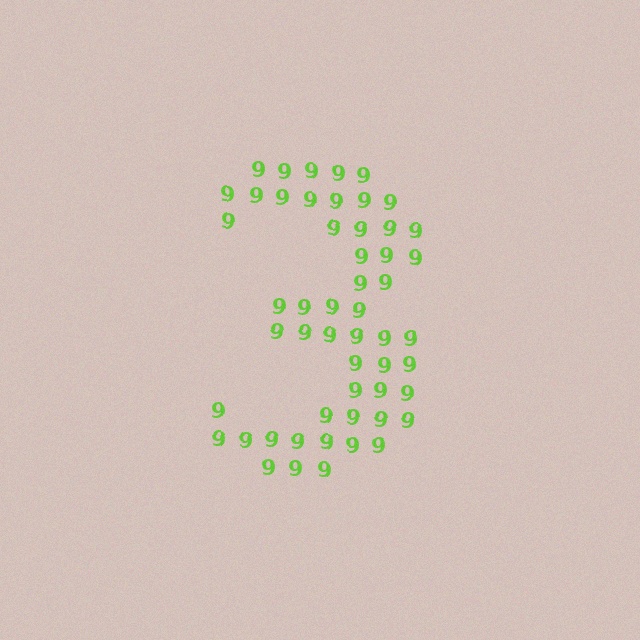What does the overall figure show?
The overall figure shows the digit 3.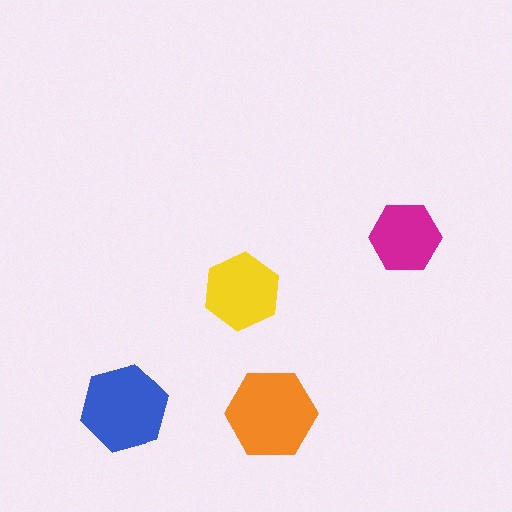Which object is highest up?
The magenta hexagon is topmost.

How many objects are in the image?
There are 4 objects in the image.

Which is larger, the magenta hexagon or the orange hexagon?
The orange one.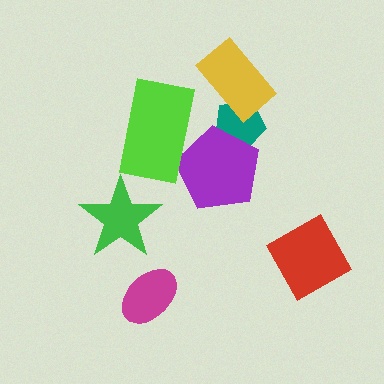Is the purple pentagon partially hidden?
Yes, it is partially covered by another shape.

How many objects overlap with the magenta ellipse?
0 objects overlap with the magenta ellipse.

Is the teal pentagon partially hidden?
Yes, it is partially covered by another shape.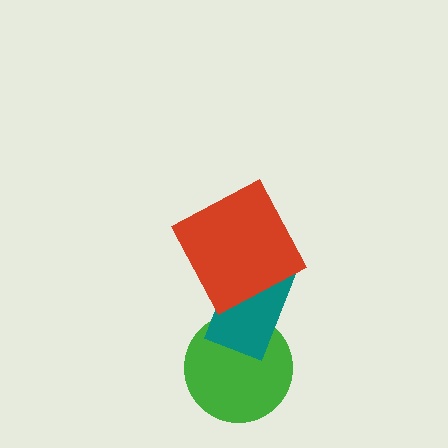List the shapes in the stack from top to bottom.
From top to bottom: the red square, the teal rectangle, the green circle.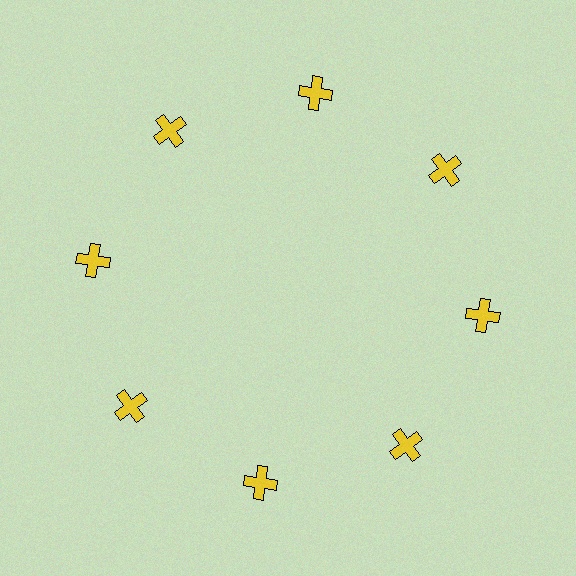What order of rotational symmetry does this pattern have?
This pattern has 8-fold rotational symmetry.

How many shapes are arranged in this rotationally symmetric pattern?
There are 8 shapes, arranged in 8 groups of 1.